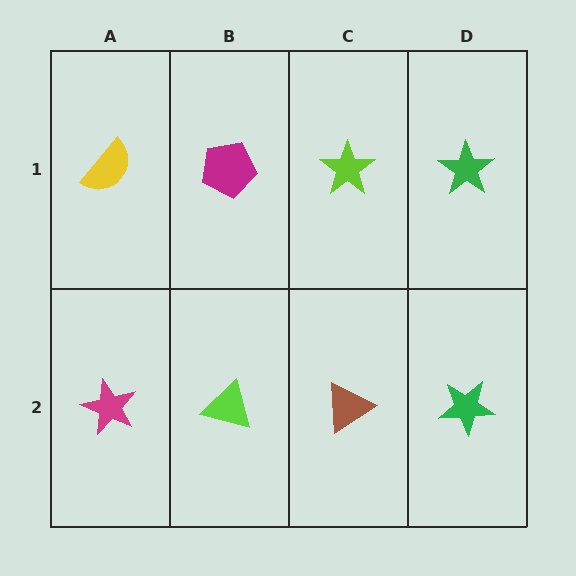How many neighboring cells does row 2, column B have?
3.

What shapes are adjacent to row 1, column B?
A lime triangle (row 2, column B), a yellow semicircle (row 1, column A), a lime star (row 1, column C).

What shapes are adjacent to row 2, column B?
A magenta pentagon (row 1, column B), a magenta star (row 2, column A), a brown triangle (row 2, column C).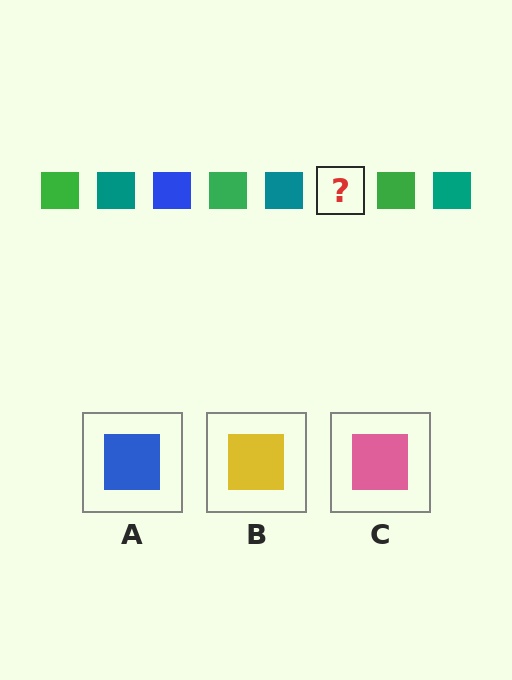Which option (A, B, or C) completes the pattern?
A.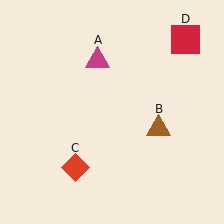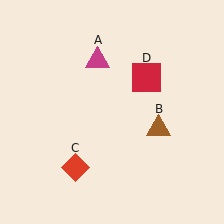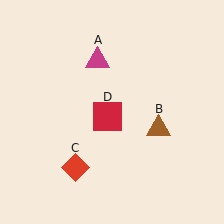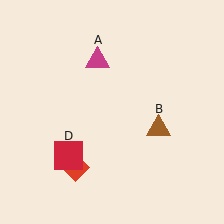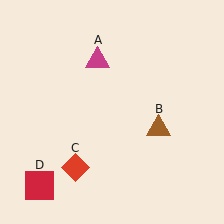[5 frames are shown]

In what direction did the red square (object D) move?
The red square (object D) moved down and to the left.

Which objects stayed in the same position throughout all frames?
Magenta triangle (object A) and brown triangle (object B) and red diamond (object C) remained stationary.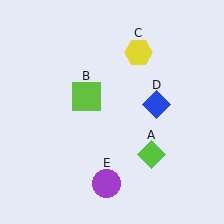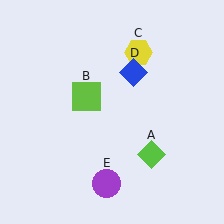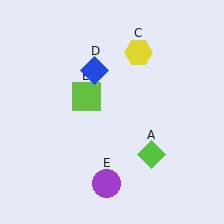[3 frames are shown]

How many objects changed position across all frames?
1 object changed position: blue diamond (object D).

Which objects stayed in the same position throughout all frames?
Lime diamond (object A) and lime square (object B) and yellow hexagon (object C) and purple circle (object E) remained stationary.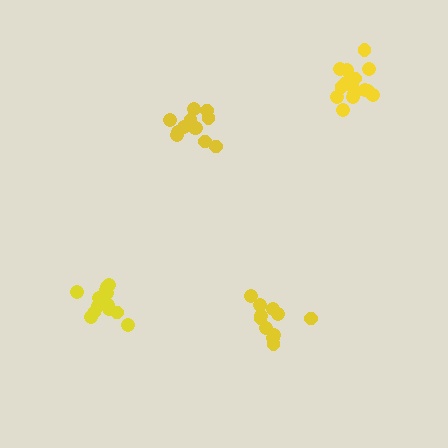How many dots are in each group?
Group 1: 15 dots, Group 2: 15 dots, Group 3: 12 dots, Group 4: 11 dots (53 total).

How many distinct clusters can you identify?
There are 4 distinct clusters.